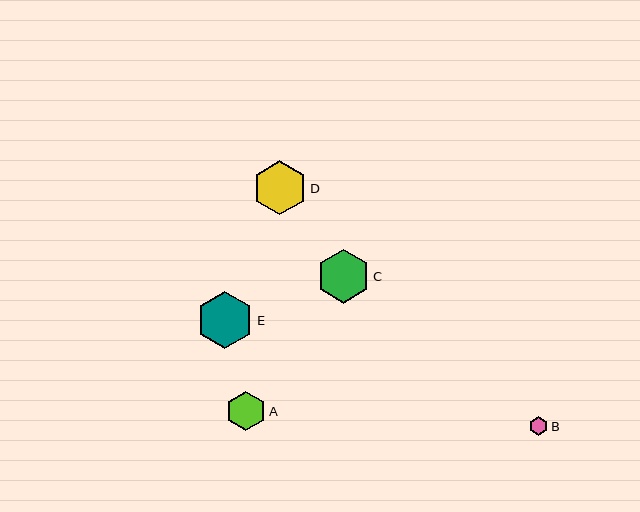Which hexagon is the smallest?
Hexagon B is the smallest with a size of approximately 19 pixels.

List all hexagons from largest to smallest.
From largest to smallest: E, C, D, A, B.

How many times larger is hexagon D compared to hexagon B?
Hexagon D is approximately 2.8 times the size of hexagon B.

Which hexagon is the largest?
Hexagon E is the largest with a size of approximately 57 pixels.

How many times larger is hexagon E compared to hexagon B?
Hexagon E is approximately 3.0 times the size of hexagon B.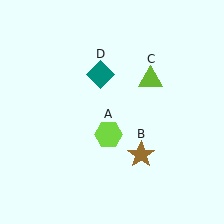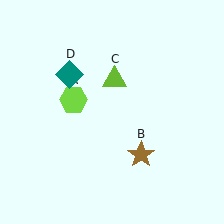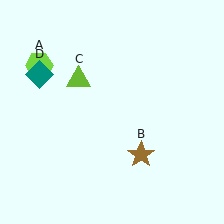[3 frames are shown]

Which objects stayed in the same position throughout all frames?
Brown star (object B) remained stationary.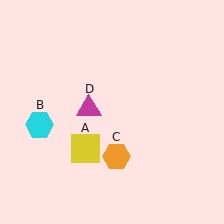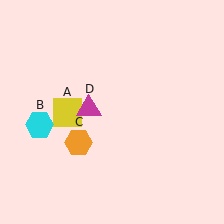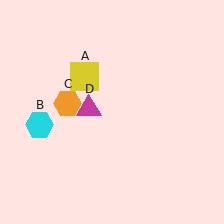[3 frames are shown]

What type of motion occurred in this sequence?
The yellow square (object A), orange hexagon (object C) rotated clockwise around the center of the scene.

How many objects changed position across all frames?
2 objects changed position: yellow square (object A), orange hexagon (object C).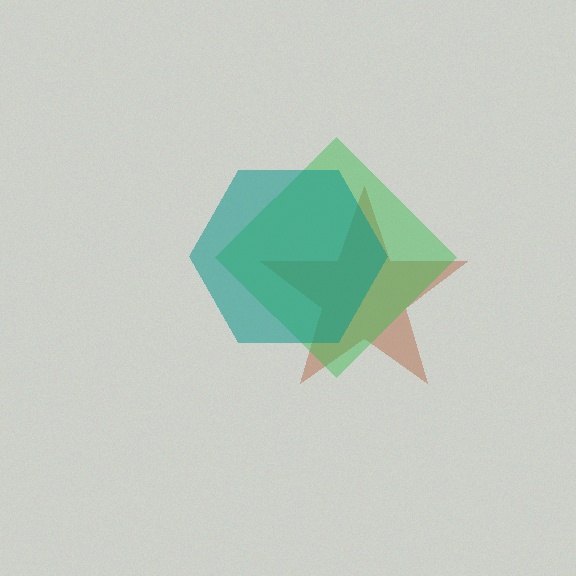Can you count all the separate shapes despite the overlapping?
Yes, there are 3 separate shapes.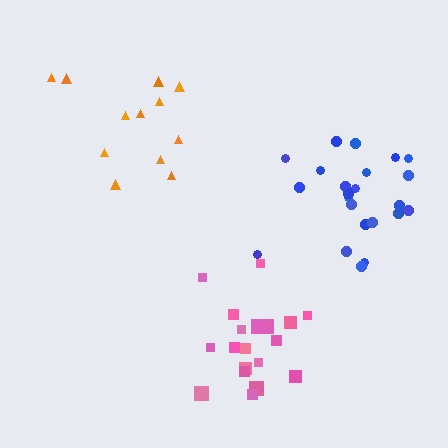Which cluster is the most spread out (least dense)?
Orange.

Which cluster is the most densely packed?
Blue.